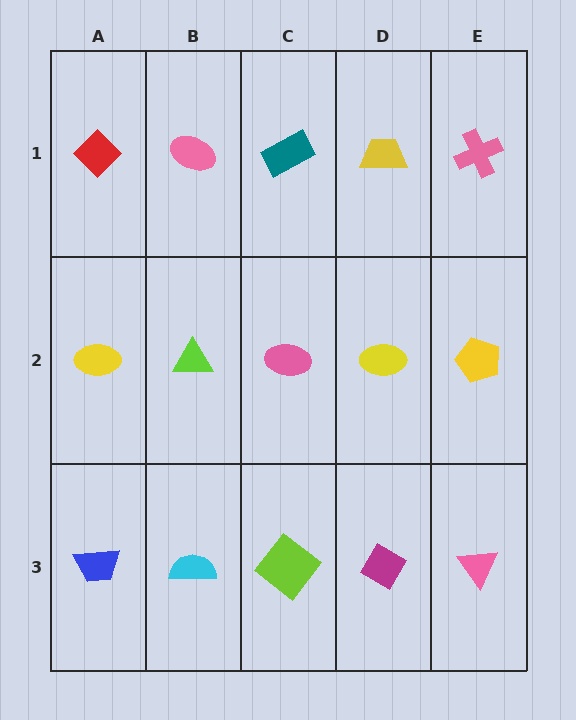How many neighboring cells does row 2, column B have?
4.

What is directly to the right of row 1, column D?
A pink cross.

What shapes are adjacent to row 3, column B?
A lime triangle (row 2, column B), a blue trapezoid (row 3, column A), a lime diamond (row 3, column C).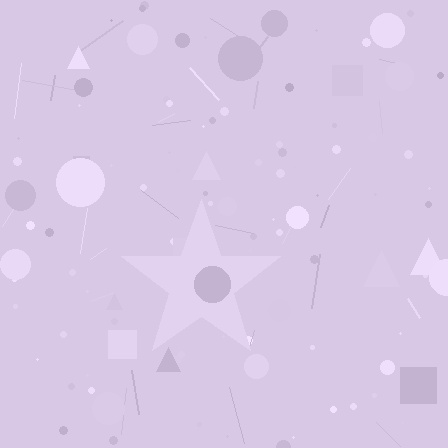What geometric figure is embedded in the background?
A star is embedded in the background.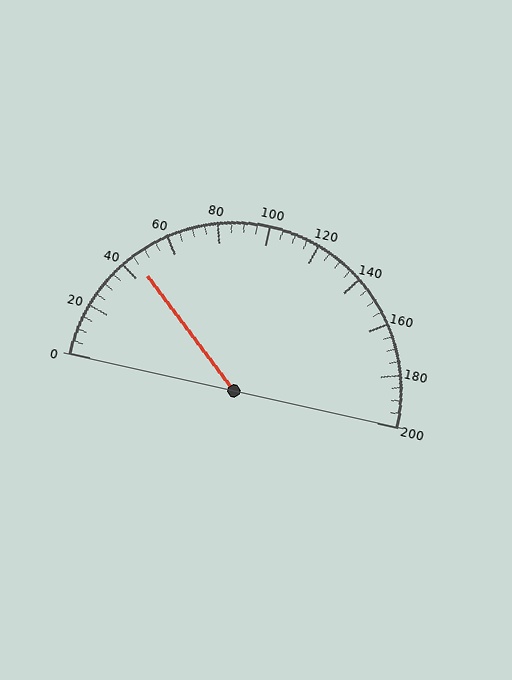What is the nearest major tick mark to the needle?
The nearest major tick mark is 40.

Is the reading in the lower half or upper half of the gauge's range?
The reading is in the lower half of the range (0 to 200).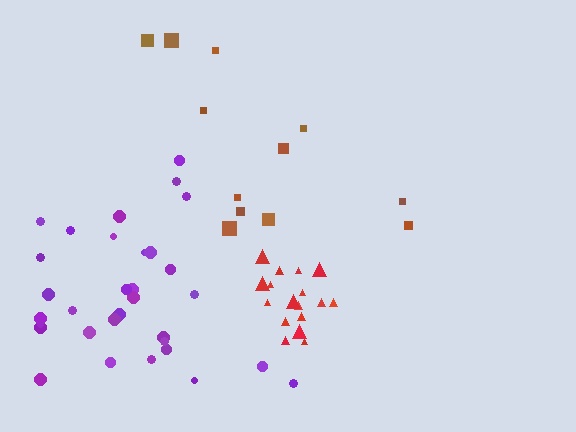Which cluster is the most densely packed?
Red.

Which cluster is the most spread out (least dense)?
Brown.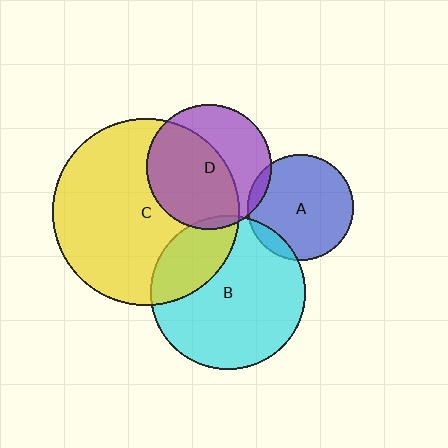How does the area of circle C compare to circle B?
Approximately 1.5 times.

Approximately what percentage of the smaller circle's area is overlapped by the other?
Approximately 10%.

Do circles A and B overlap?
Yes.